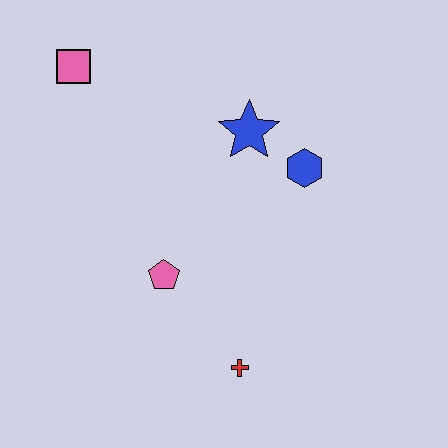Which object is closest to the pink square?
The blue star is closest to the pink square.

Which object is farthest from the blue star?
The red cross is farthest from the blue star.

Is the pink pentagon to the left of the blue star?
Yes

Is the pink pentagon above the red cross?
Yes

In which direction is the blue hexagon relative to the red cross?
The blue hexagon is above the red cross.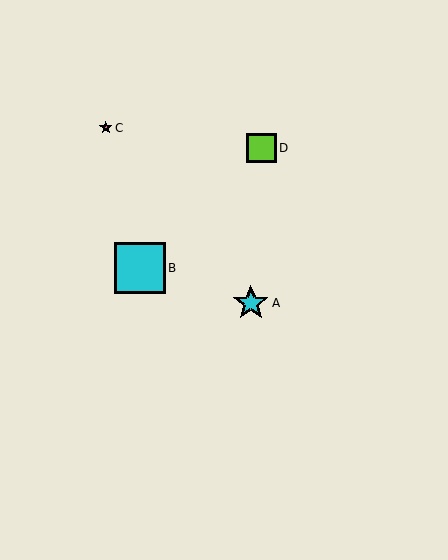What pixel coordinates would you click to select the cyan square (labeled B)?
Click at (140, 268) to select the cyan square B.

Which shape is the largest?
The cyan square (labeled B) is the largest.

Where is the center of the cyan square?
The center of the cyan square is at (140, 268).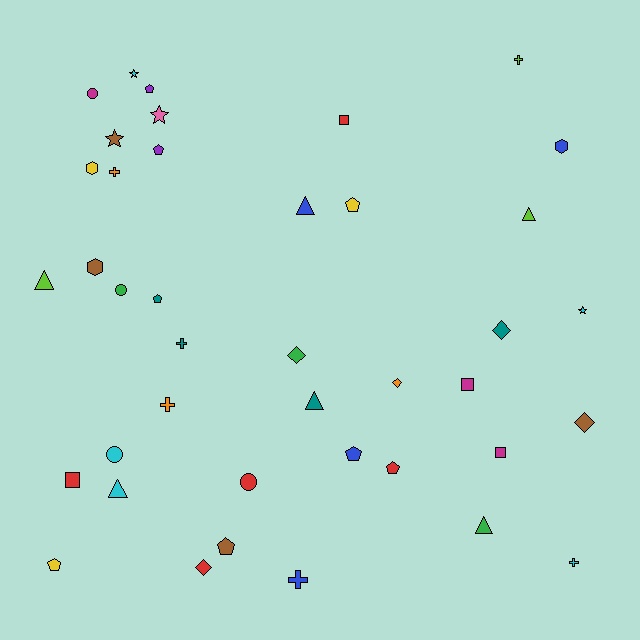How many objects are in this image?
There are 40 objects.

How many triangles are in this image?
There are 6 triangles.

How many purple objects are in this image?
There are 2 purple objects.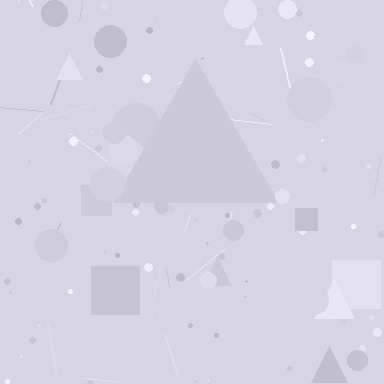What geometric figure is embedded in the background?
A triangle is embedded in the background.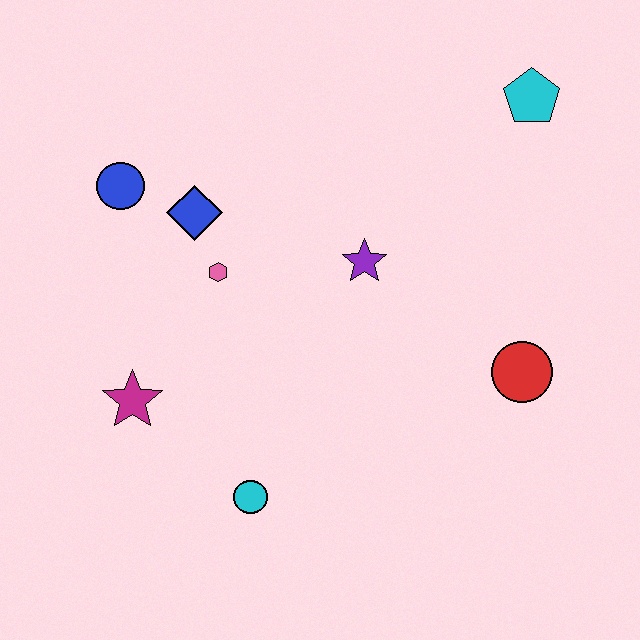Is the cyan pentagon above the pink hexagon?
Yes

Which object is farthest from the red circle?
The blue circle is farthest from the red circle.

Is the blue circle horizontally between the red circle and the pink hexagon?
No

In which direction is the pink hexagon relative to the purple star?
The pink hexagon is to the left of the purple star.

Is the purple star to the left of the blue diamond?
No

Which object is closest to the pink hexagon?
The blue diamond is closest to the pink hexagon.